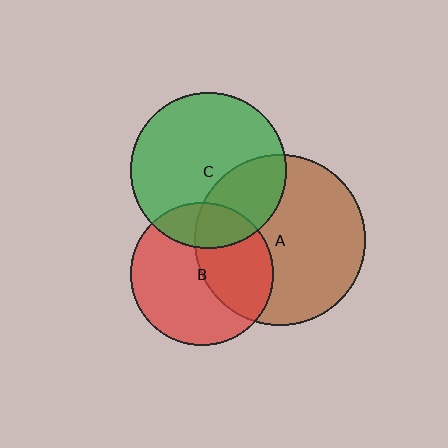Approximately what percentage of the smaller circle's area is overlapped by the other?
Approximately 20%.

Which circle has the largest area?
Circle A (brown).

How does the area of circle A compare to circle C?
Approximately 1.2 times.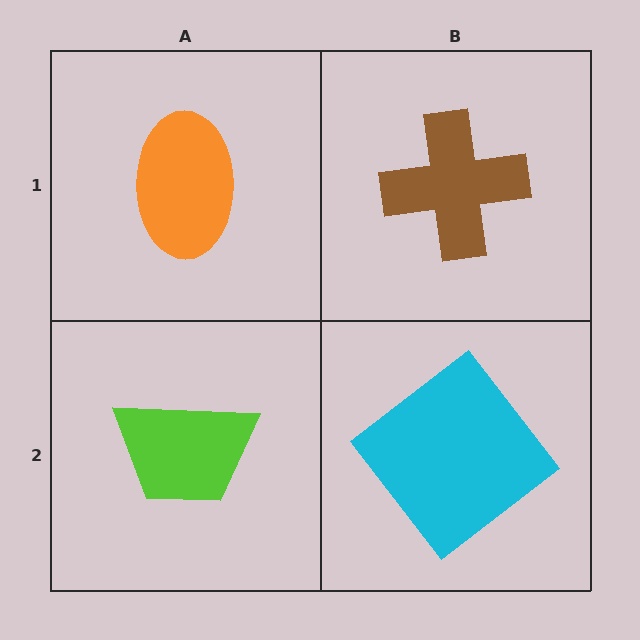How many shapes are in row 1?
2 shapes.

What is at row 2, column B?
A cyan diamond.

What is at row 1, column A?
An orange ellipse.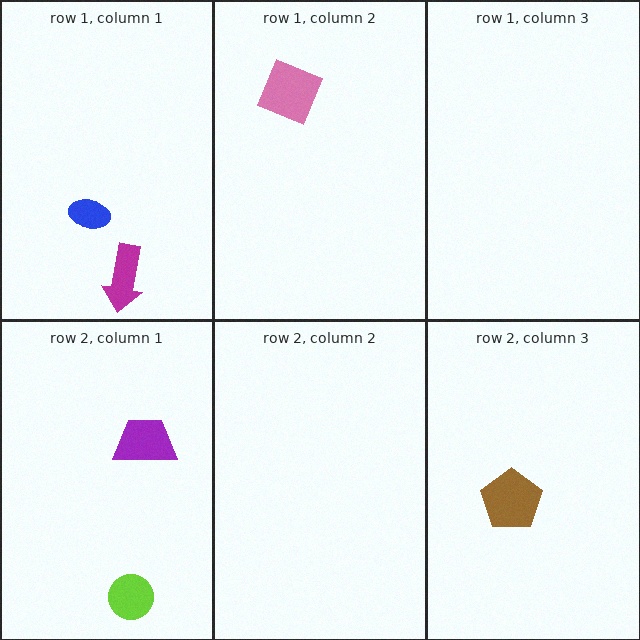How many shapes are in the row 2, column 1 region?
2.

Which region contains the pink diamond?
The row 1, column 2 region.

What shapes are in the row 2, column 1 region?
The lime circle, the purple trapezoid.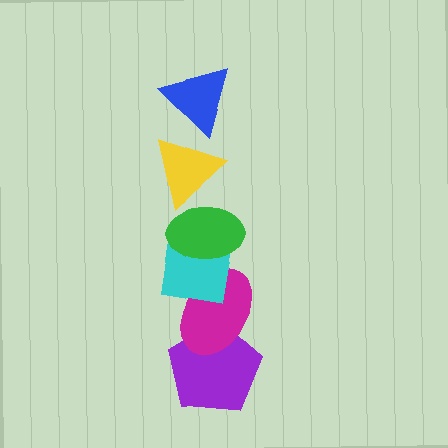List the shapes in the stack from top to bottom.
From top to bottom: the blue triangle, the yellow triangle, the green ellipse, the cyan square, the magenta ellipse, the purple pentagon.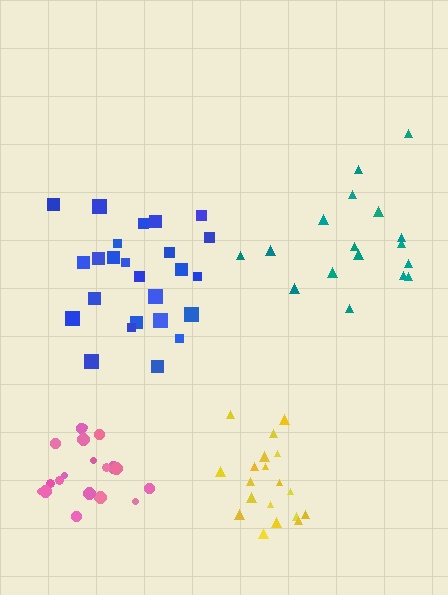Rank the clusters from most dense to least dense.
yellow, pink, blue, teal.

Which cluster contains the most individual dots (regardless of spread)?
Blue (26).